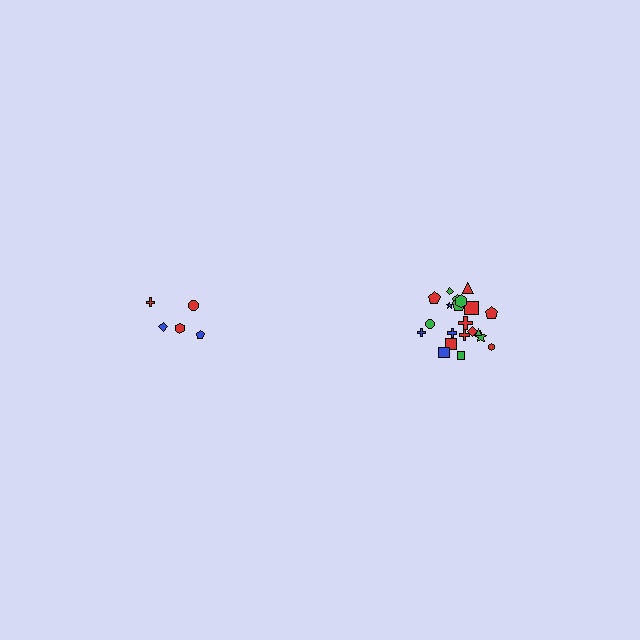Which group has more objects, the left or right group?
The right group.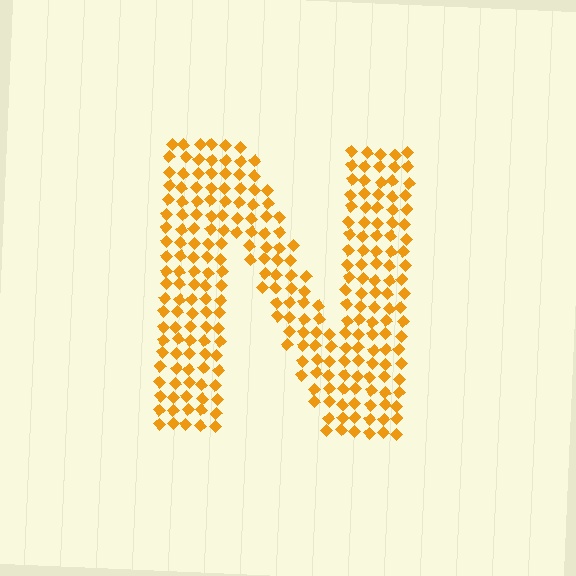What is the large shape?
The large shape is the letter N.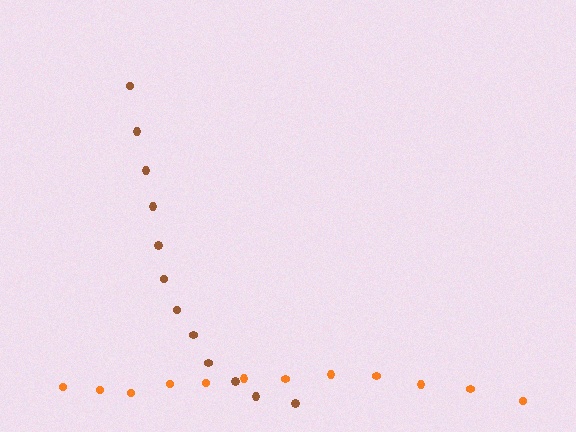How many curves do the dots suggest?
There are 2 distinct paths.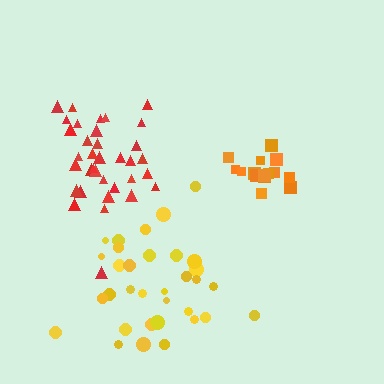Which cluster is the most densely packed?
Red.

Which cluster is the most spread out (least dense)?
Yellow.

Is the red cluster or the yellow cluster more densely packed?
Red.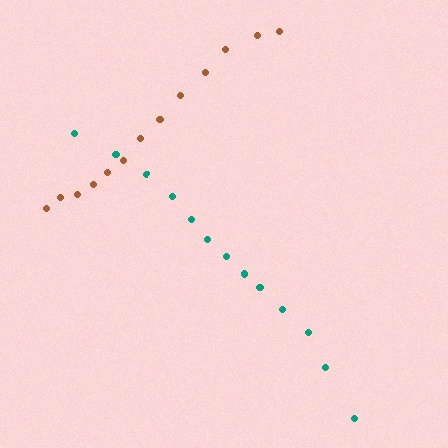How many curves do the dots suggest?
There are 2 distinct paths.